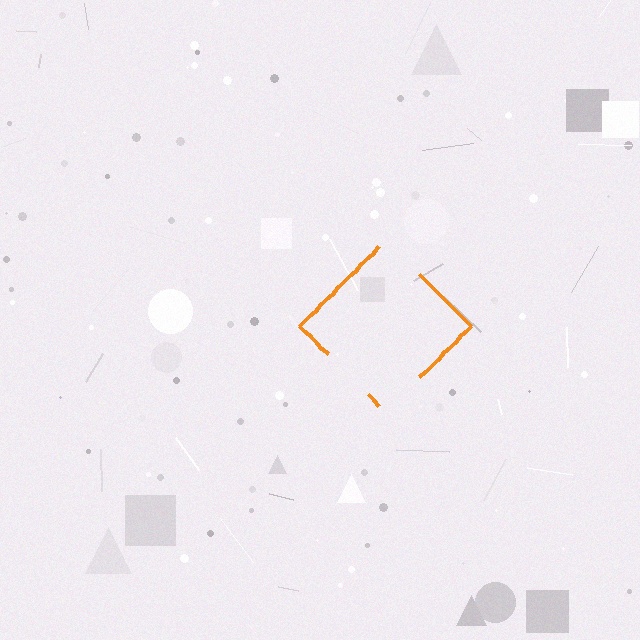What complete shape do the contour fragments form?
The contour fragments form a diamond.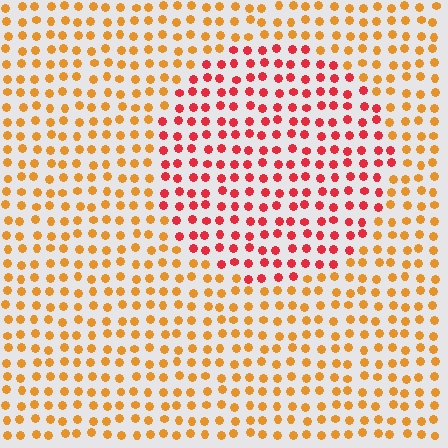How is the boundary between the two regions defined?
The boundary is defined purely by a slight shift in hue (about 40 degrees). Spacing, size, and orientation are identical on both sides.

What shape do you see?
I see a circle.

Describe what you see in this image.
The image is filled with small orange elements in a uniform arrangement. A circle-shaped region is visible where the elements are tinted to a slightly different hue, forming a subtle color boundary.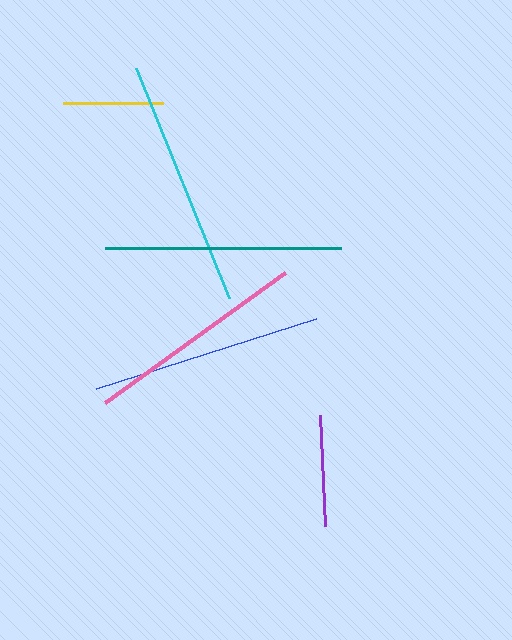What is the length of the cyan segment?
The cyan segment is approximately 249 pixels long.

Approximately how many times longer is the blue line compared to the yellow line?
The blue line is approximately 2.3 times the length of the yellow line.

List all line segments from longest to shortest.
From longest to shortest: cyan, teal, blue, pink, purple, yellow.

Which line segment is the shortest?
The yellow line is the shortest at approximately 99 pixels.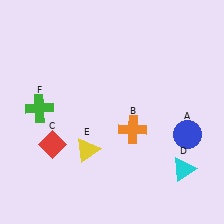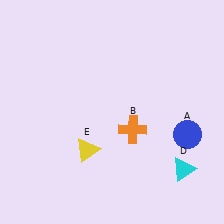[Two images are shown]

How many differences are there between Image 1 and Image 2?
There are 2 differences between the two images.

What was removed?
The red diamond (C), the green cross (F) were removed in Image 2.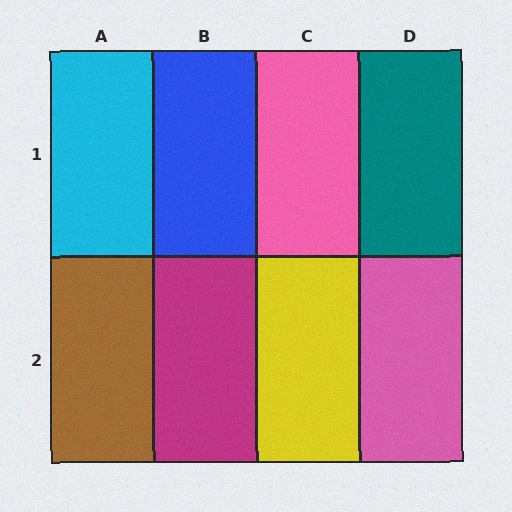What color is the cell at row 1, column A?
Cyan.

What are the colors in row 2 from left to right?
Brown, magenta, yellow, pink.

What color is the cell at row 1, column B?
Blue.